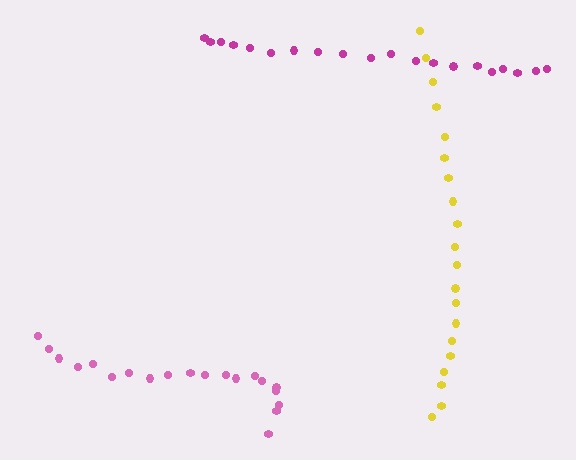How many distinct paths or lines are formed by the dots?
There are 3 distinct paths.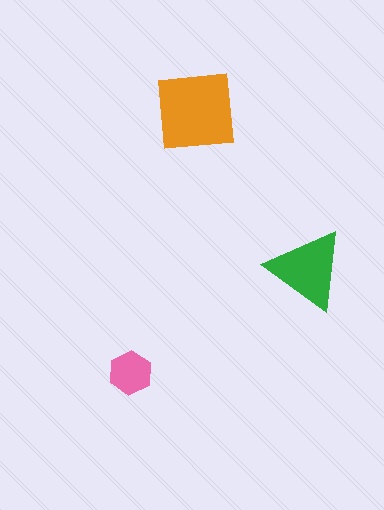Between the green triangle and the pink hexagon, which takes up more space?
The green triangle.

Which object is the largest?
The orange square.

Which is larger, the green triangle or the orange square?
The orange square.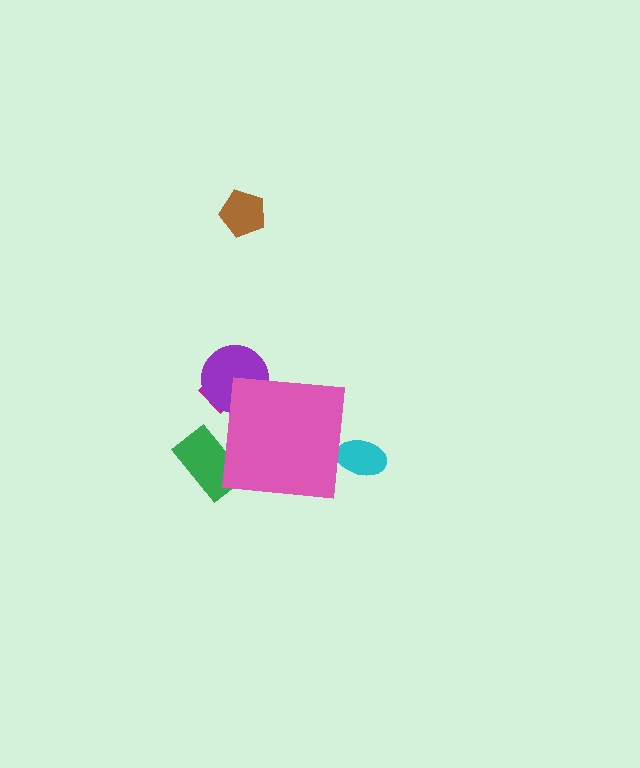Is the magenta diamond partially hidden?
Yes, the magenta diamond is partially hidden behind the pink square.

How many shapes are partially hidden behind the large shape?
4 shapes are partially hidden.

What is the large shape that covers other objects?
A pink square.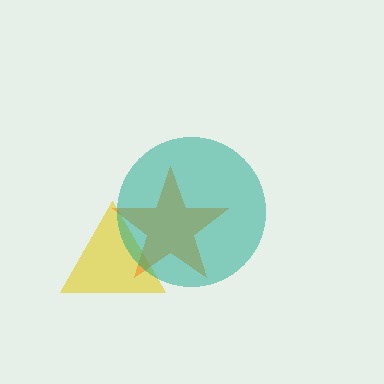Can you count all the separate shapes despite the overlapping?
Yes, there are 3 separate shapes.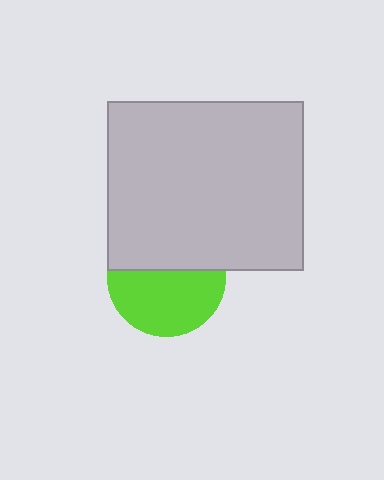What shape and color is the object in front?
The object in front is a light gray rectangle.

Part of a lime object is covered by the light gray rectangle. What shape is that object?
It is a circle.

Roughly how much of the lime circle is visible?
About half of it is visible (roughly 56%).